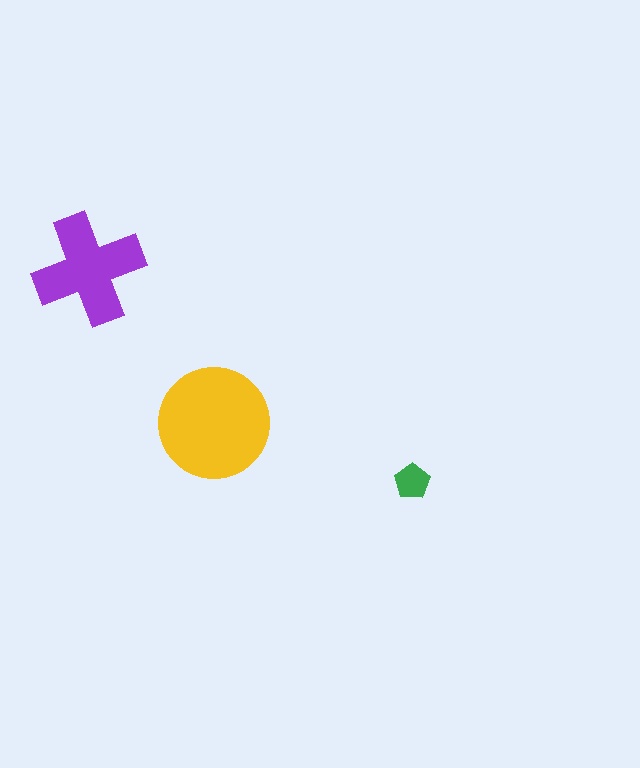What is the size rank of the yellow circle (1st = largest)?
1st.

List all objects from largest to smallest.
The yellow circle, the purple cross, the green pentagon.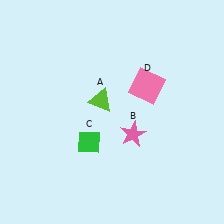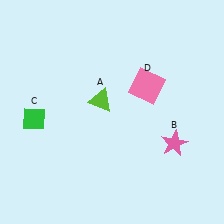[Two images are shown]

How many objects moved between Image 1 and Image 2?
2 objects moved between the two images.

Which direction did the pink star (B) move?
The pink star (B) moved right.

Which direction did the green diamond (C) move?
The green diamond (C) moved left.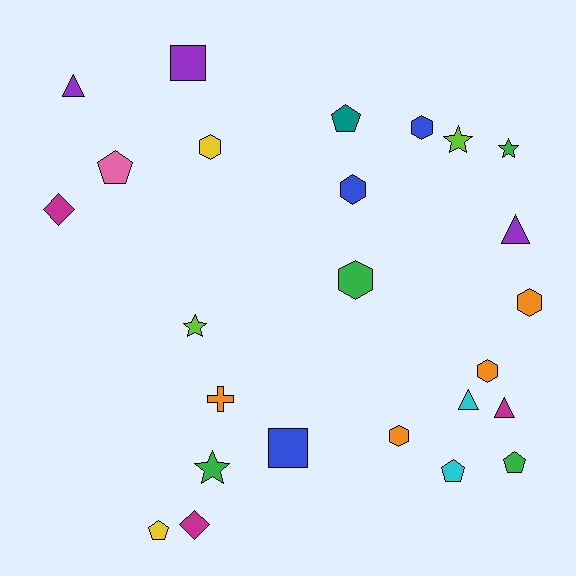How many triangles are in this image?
There are 4 triangles.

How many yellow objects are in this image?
There are 2 yellow objects.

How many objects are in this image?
There are 25 objects.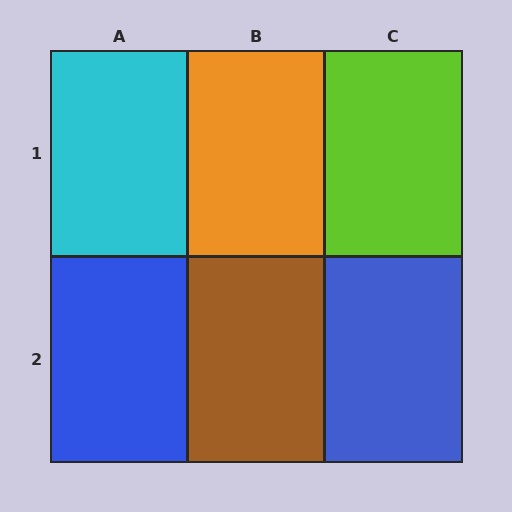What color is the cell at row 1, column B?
Orange.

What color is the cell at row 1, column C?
Lime.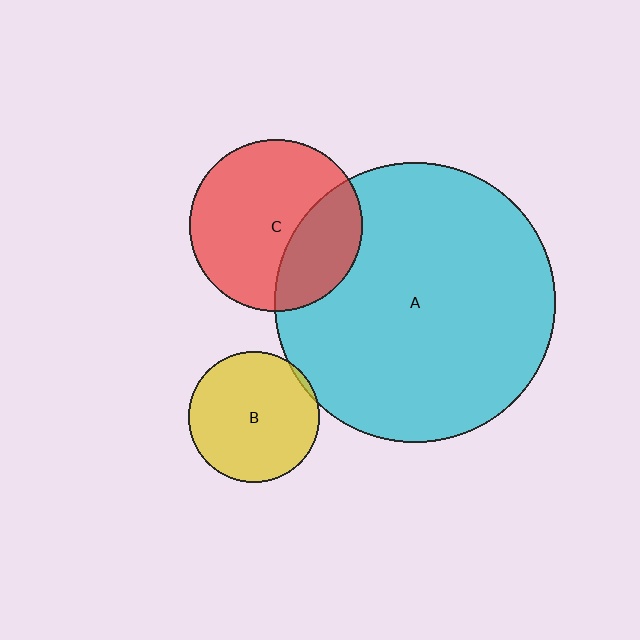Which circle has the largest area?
Circle A (cyan).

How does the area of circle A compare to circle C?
Approximately 2.6 times.